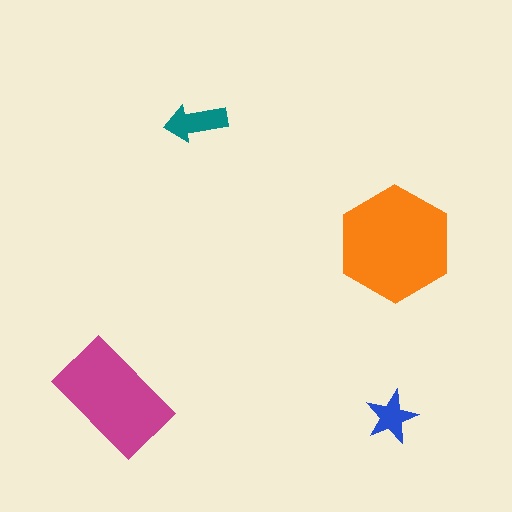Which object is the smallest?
The blue star.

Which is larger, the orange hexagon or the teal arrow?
The orange hexagon.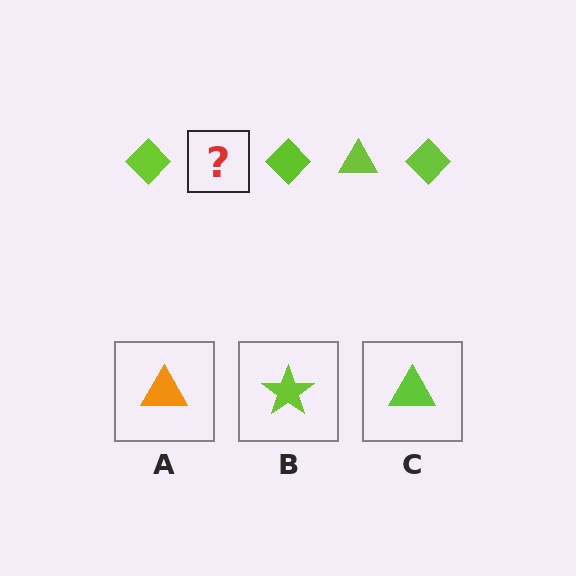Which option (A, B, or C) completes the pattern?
C.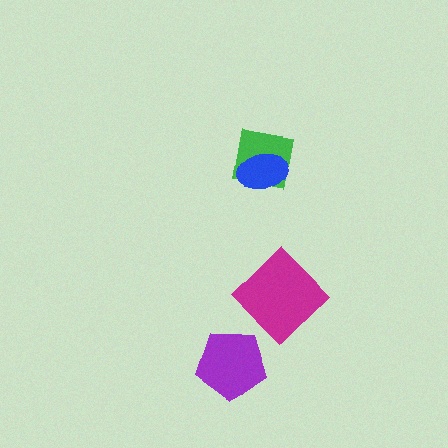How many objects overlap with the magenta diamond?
0 objects overlap with the magenta diamond.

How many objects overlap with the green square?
1 object overlaps with the green square.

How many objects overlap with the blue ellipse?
1 object overlaps with the blue ellipse.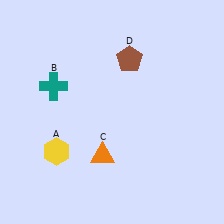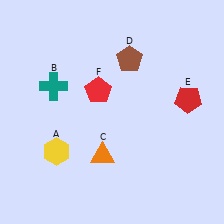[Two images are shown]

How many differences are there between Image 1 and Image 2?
There are 2 differences between the two images.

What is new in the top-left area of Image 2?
A red pentagon (F) was added in the top-left area of Image 2.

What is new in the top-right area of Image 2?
A red pentagon (E) was added in the top-right area of Image 2.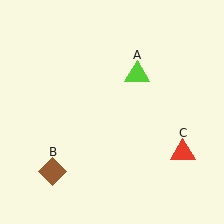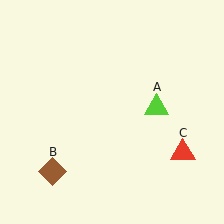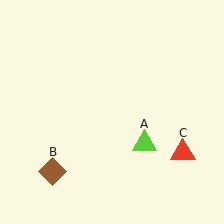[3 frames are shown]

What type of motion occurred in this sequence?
The lime triangle (object A) rotated clockwise around the center of the scene.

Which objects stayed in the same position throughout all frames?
Brown diamond (object B) and red triangle (object C) remained stationary.